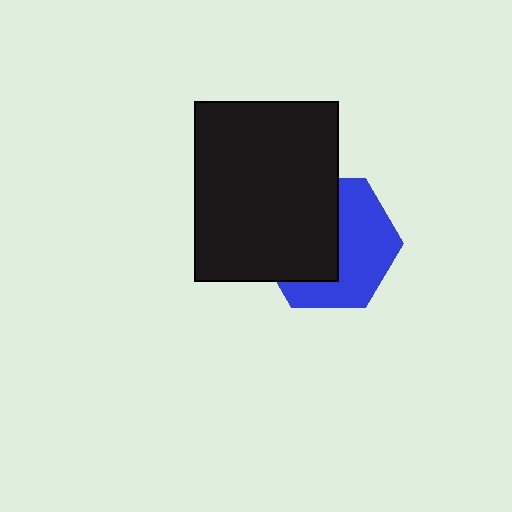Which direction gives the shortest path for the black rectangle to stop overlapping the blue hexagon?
Moving left gives the shortest separation.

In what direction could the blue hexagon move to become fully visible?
The blue hexagon could move right. That would shift it out from behind the black rectangle entirely.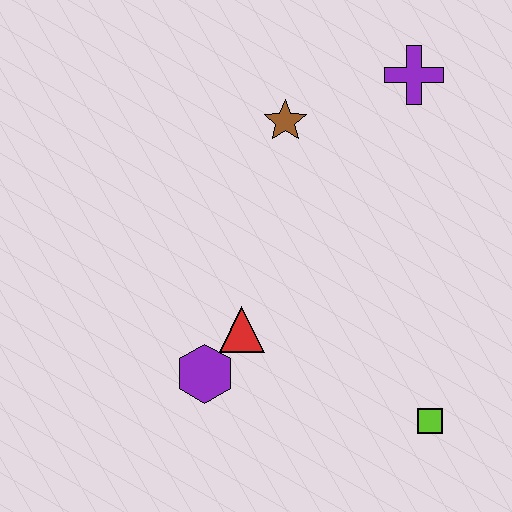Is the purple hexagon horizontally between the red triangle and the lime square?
No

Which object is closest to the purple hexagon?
The red triangle is closest to the purple hexagon.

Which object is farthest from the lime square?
The purple cross is farthest from the lime square.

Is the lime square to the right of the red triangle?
Yes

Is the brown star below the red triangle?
No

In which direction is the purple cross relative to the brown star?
The purple cross is to the right of the brown star.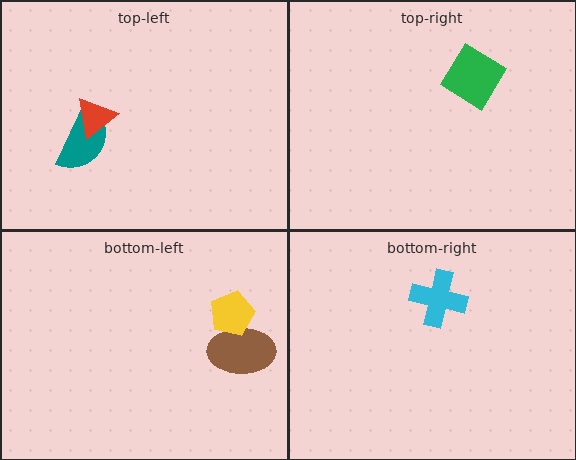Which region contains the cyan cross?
The bottom-right region.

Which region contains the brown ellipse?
The bottom-left region.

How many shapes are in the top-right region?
1.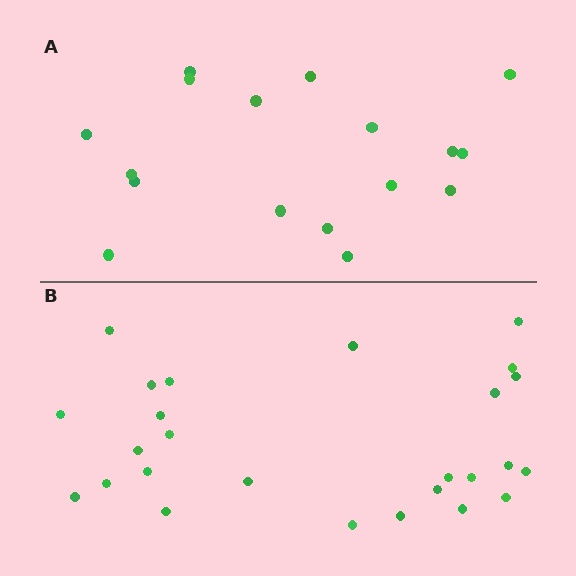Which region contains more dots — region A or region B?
Region B (the bottom region) has more dots.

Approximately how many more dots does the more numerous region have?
Region B has roughly 8 or so more dots than region A.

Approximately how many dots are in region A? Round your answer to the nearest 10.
About 20 dots. (The exact count is 17, which rounds to 20.)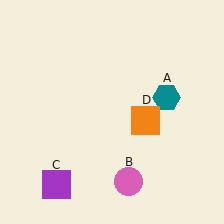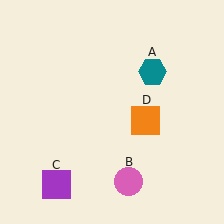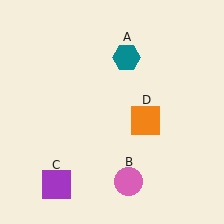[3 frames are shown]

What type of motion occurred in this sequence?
The teal hexagon (object A) rotated counterclockwise around the center of the scene.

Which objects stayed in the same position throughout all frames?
Pink circle (object B) and purple square (object C) and orange square (object D) remained stationary.